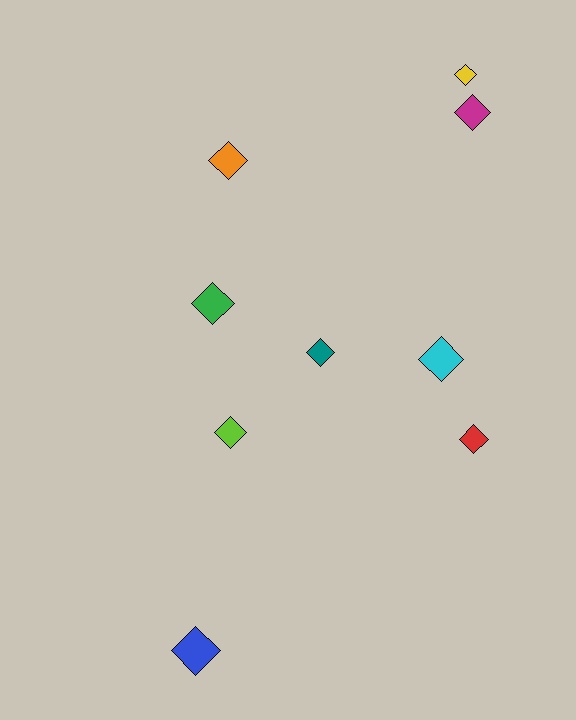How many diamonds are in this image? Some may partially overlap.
There are 9 diamonds.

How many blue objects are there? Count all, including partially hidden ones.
There is 1 blue object.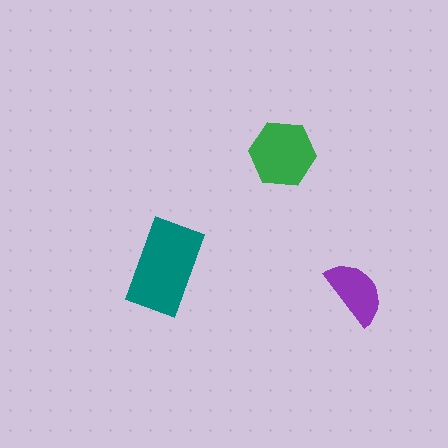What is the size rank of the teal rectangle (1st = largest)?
1st.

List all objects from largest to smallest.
The teal rectangle, the green hexagon, the purple semicircle.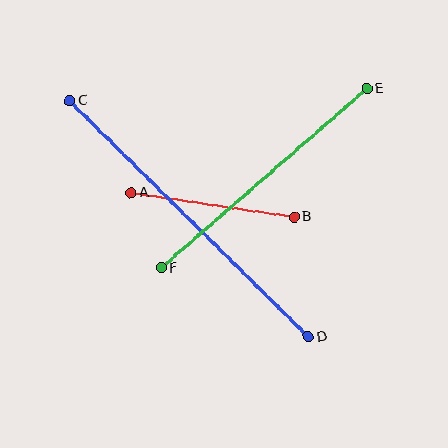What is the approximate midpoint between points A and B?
The midpoint is at approximately (213, 205) pixels.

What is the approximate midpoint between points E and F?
The midpoint is at approximately (264, 178) pixels.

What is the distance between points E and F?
The distance is approximately 273 pixels.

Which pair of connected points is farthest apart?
Points C and D are farthest apart.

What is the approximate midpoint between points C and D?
The midpoint is at approximately (189, 219) pixels.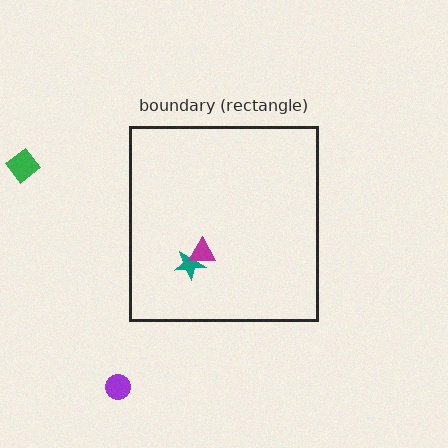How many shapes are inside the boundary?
2 inside, 2 outside.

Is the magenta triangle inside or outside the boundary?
Inside.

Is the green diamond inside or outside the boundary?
Outside.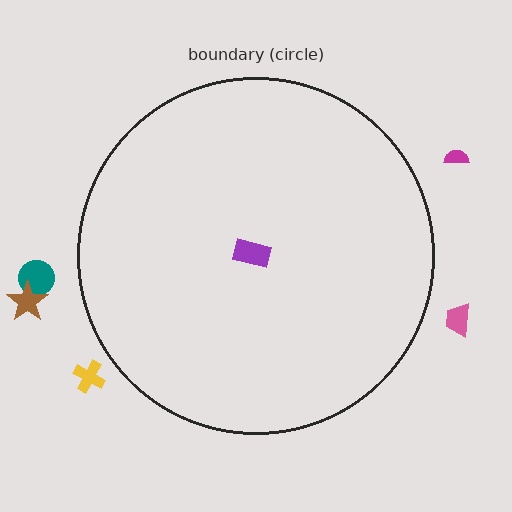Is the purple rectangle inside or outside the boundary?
Inside.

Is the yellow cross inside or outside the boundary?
Outside.